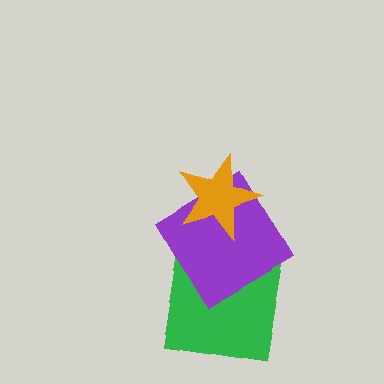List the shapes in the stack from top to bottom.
From top to bottom: the orange star, the purple diamond, the green square.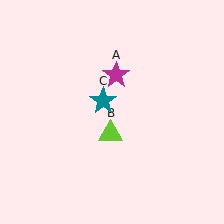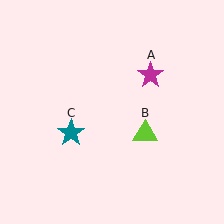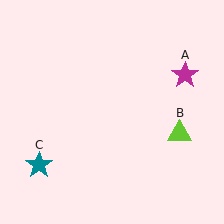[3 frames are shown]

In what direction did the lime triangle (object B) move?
The lime triangle (object B) moved right.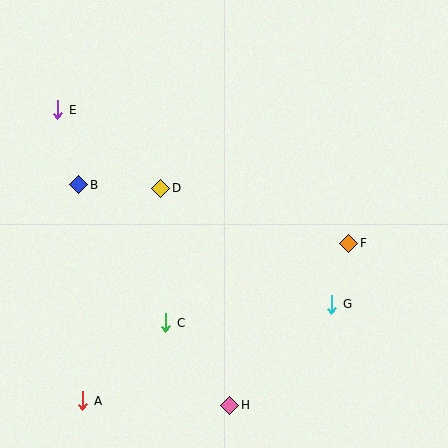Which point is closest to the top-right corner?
Point F is closest to the top-right corner.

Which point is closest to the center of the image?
Point D at (161, 188) is closest to the center.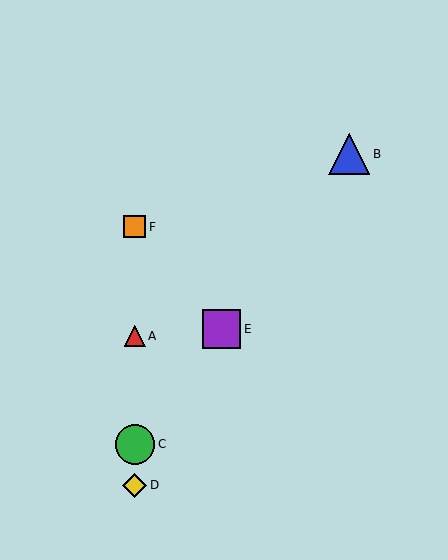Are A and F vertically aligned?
Yes, both are at x≈135.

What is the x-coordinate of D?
Object D is at x≈135.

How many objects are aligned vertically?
4 objects (A, C, D, F) are aligned vertically.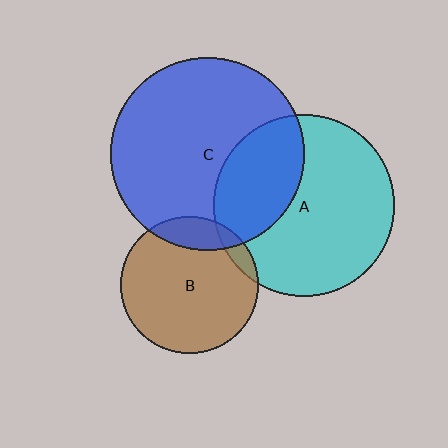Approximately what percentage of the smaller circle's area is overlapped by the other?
Approximately 15%.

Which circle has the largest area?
Circle C (blue).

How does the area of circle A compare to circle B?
Approximately 1.7 times.